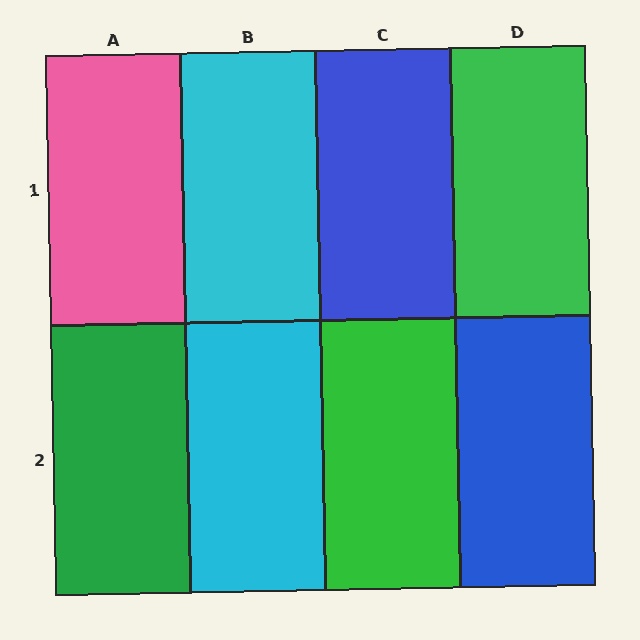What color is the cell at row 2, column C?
Green.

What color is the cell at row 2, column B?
Cyan.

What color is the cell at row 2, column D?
Blue.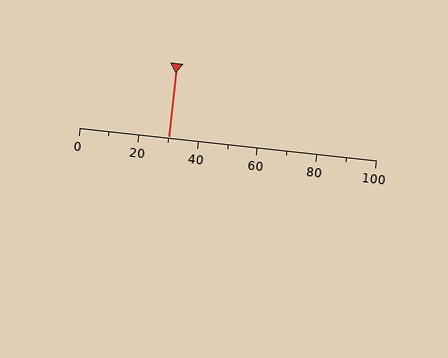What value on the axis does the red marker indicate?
The marker indicates approximately 30.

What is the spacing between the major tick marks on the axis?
The major ticks are spaced 20 apart.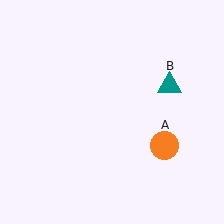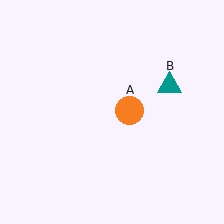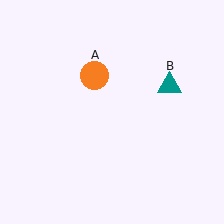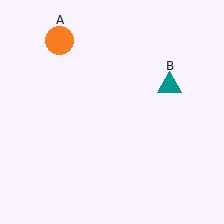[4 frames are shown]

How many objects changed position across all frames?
1 object changed position: orange circle (object A).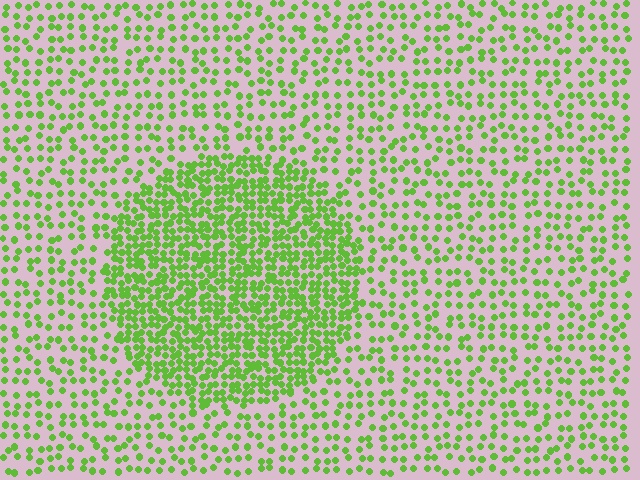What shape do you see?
I see a circle.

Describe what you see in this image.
The image contains small lime elements arranged at two different densities. A circle-shaped region is visible where the elements are more densely packed than the surrounding area.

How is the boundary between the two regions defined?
The boundary is defined by a change in element density (approximately 2.3x ratio). All elements are the same color, size, and shape.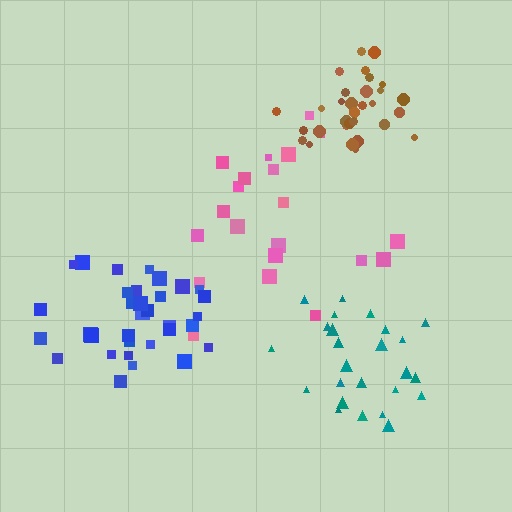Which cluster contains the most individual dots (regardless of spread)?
Blue (35).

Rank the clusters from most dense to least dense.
brown, blue, teal, pink.